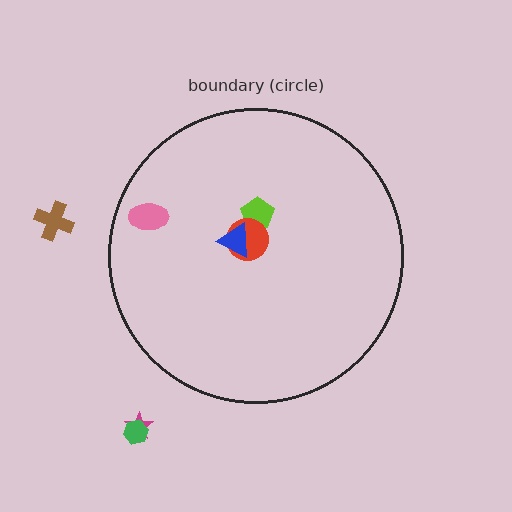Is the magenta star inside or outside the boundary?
Outside.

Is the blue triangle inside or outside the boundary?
Inside.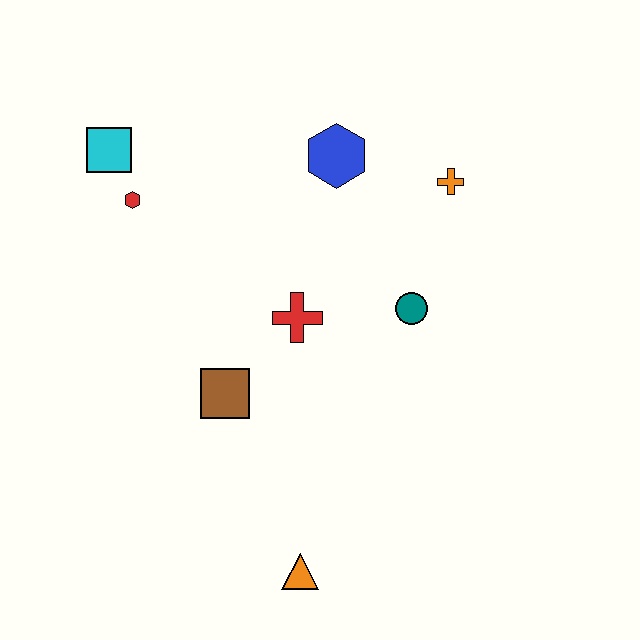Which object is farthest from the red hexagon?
The orange triangle is farthest from the red hexagon.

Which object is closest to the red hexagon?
The cyan square is closest to the red hexagon.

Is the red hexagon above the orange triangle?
Yes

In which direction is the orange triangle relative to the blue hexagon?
The orange triangle is below the blue hexagon.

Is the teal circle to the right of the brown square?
Yes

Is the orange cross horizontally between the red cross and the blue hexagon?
No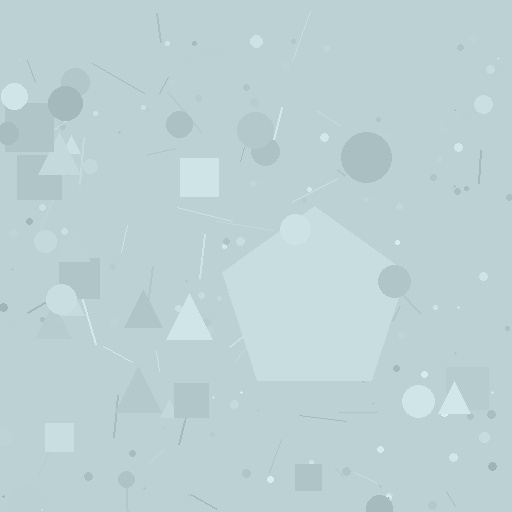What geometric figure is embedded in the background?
A pentagon is embedded in the background.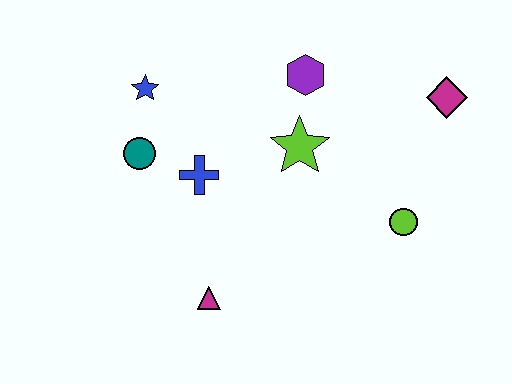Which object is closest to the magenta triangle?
The blue cross is closest to the magenta triangle.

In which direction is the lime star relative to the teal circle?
The lime star is to the right of the teal circle.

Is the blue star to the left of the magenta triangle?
Yes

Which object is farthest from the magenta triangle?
The magenta diamond is farthest from the magenta triangle.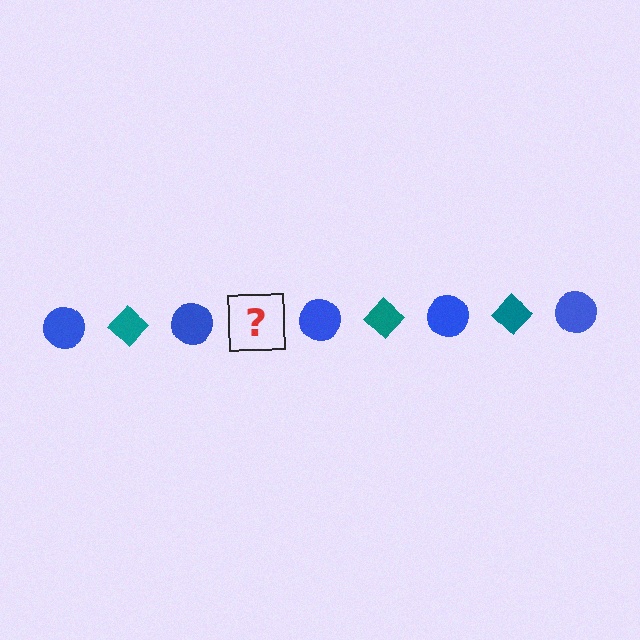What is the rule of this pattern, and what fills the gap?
The rule is that the pattern alternates between blue circle and teal diamond. The gap should be filled with a teal diamond.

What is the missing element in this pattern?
The missing element is a teal diamond.